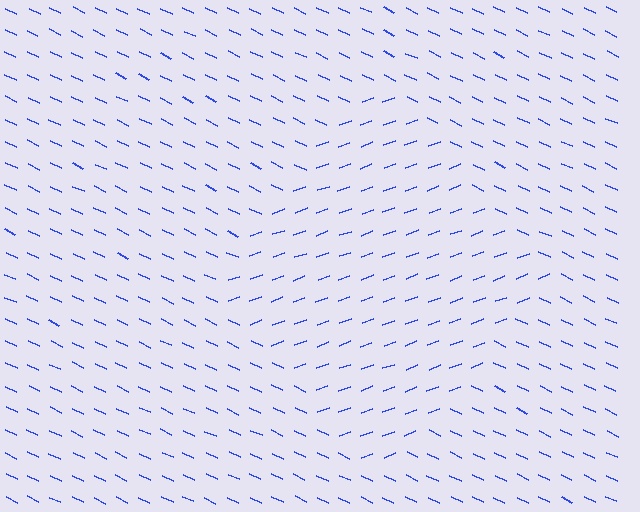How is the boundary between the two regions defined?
The boundary is defined purely by a change in line orientation (approximately 45 degrees difference). All lines are the same color and thickness.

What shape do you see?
I see a diamond.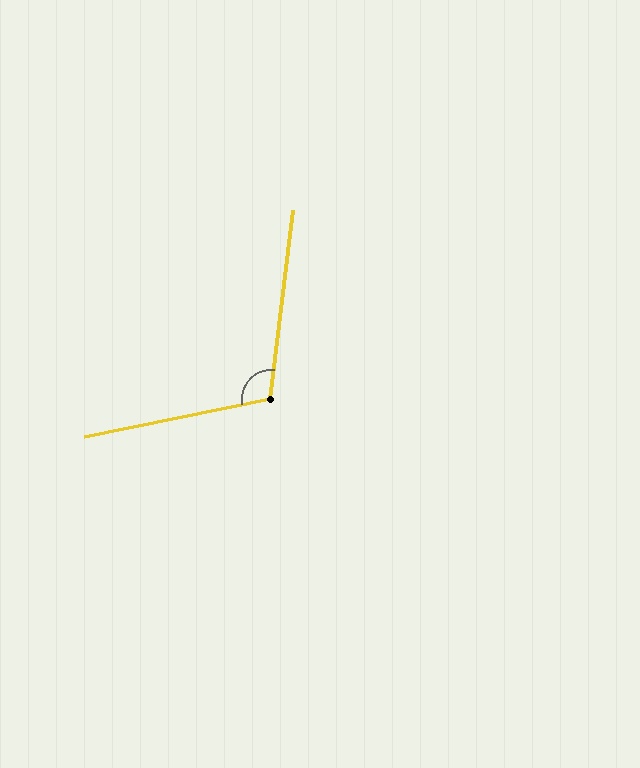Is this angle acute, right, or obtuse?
It is obtuse.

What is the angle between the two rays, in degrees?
Approximately 108 degrees.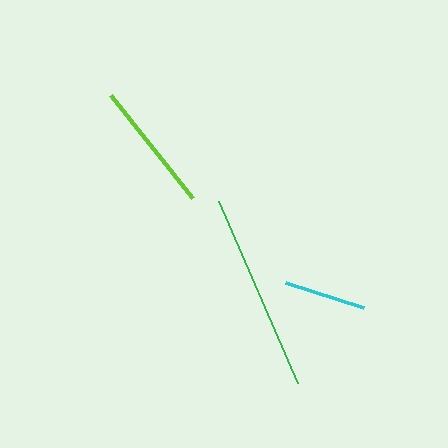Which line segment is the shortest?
The cyan line is the shortest at approximately 81 pixels.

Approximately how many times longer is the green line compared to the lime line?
The green line is approximately 1.5 times the length of the lime line.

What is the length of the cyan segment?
The cyan segment is approximately 81 pixels long.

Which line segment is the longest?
The green line is the longest at approximately 199 pixels.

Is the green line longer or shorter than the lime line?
The green line is longer than the lime line.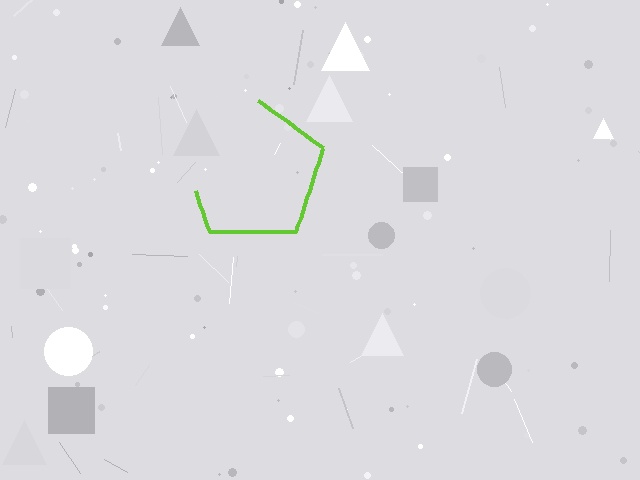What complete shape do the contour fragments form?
The contour fragments form a pentagon.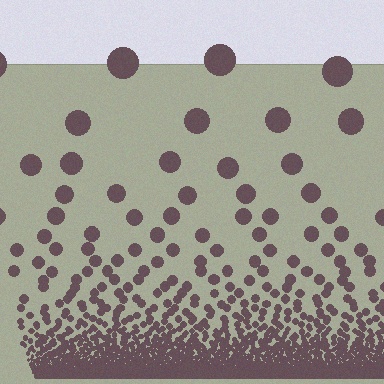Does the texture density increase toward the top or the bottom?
Density increases toward the bottom.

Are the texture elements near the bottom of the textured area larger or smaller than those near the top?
Smaller. The gradient is inverted — elements near the bottom are smaller and denser.